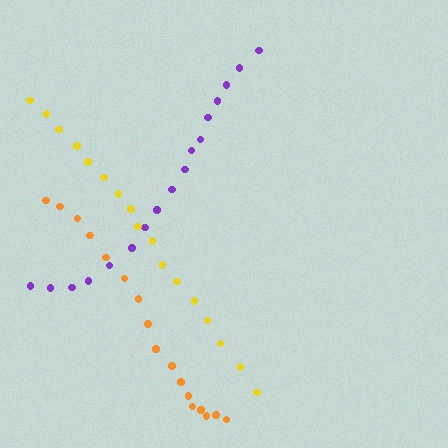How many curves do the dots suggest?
There are 3 distinct paths.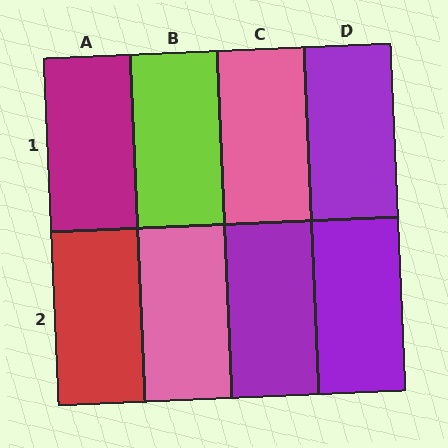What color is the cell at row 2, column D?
Purple.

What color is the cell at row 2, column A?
Red.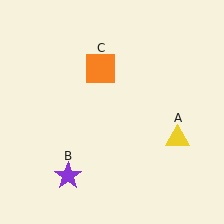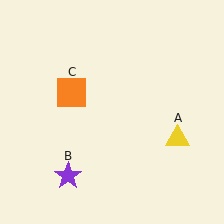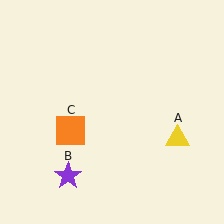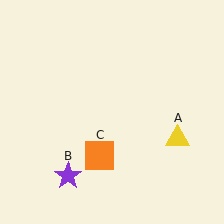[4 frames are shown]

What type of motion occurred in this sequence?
The orange square (object C) rotated counterclockwise around the center of the scene.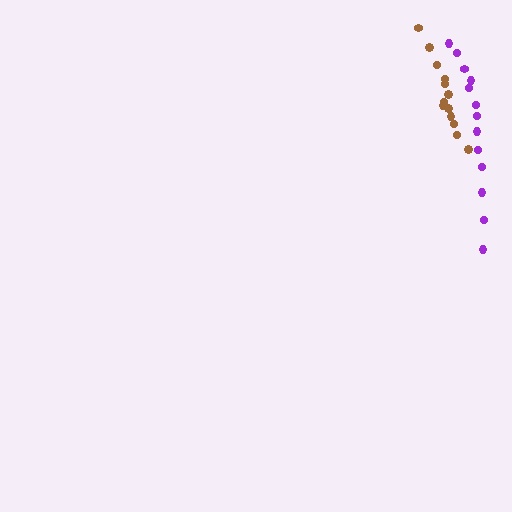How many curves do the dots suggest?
There are 2 distinct paths.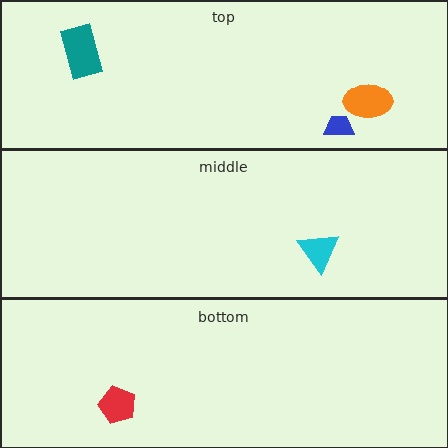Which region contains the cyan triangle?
The middle region.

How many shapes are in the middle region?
1.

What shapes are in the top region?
The orange ellipse, the teal rectangle, the blue trapezoid.